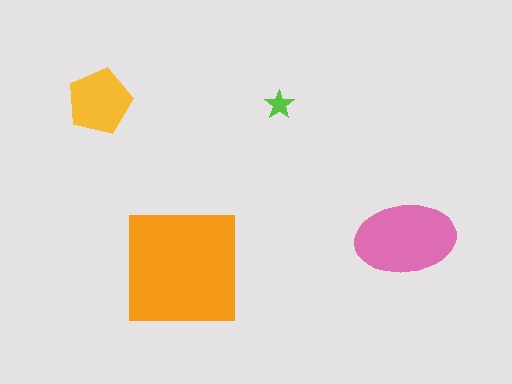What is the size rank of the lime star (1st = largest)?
4th.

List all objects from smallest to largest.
The lime star, the yellow pentagon, the pink ellipse, the orange square.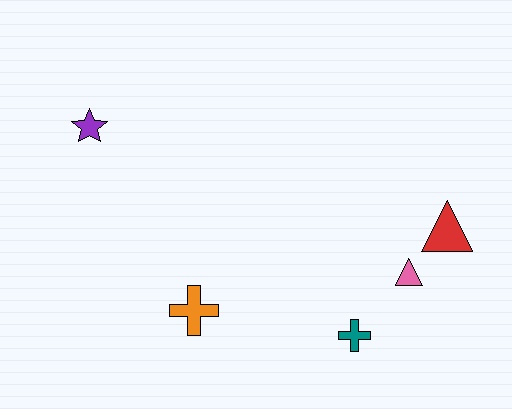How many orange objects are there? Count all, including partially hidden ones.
There is 1 orange object.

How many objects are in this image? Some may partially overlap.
There are 5 objects.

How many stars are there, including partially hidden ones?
There is 1 star.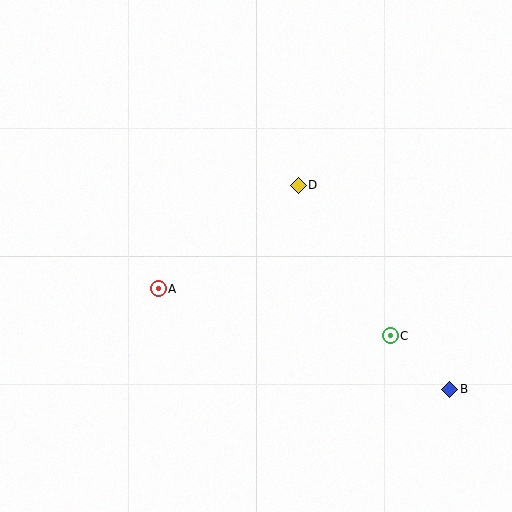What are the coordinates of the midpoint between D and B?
The midpoint between D and B is at (374, 287).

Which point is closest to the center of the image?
Point D at (298, 185) is closest to the center.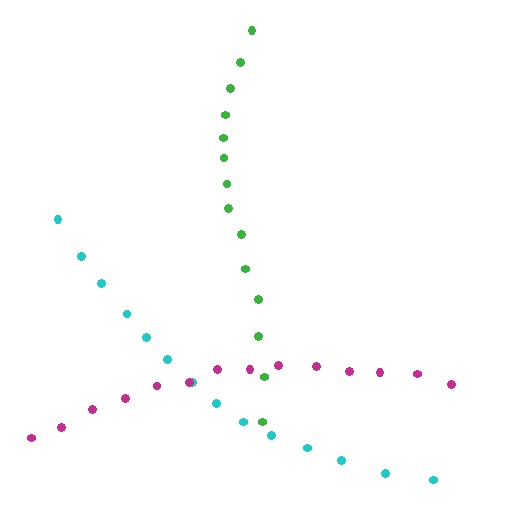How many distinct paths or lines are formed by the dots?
There are 3 distinct paths.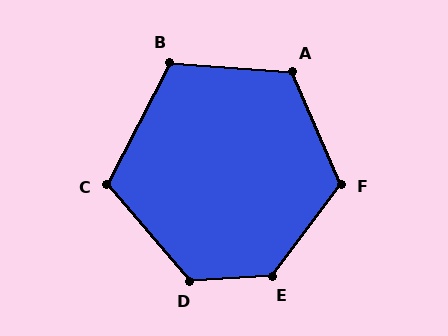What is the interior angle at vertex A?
Approximately 117 degrees (obtuse).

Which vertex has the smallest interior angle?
C, at approximately 112 degrees.